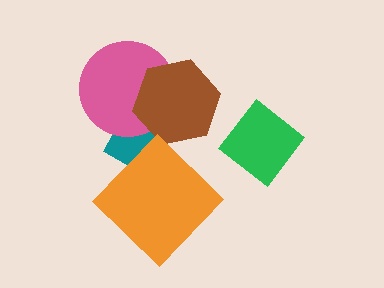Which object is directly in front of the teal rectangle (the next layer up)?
The pink circle is directly in front of the teal rectangle.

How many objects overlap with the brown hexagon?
2 objects overlap with the brown hexagon.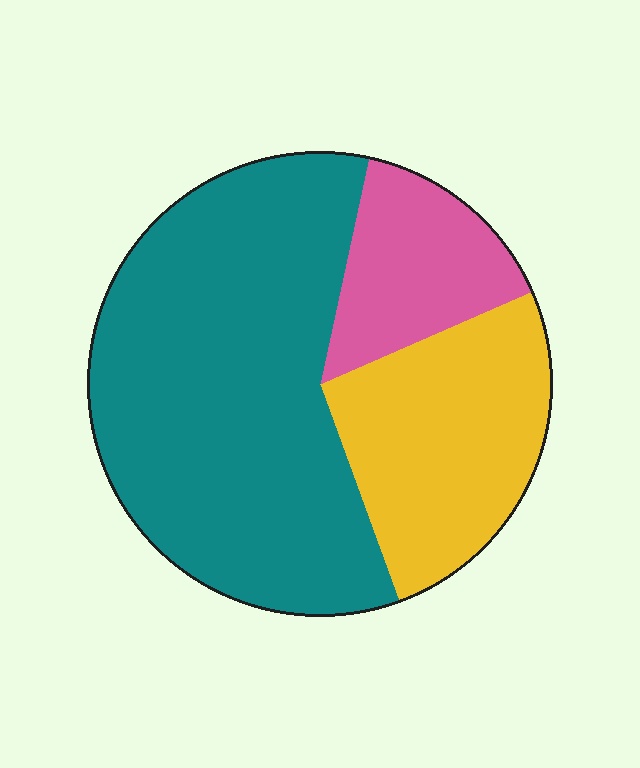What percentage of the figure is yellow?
Yellow takes up between a quarter and a half of the figure.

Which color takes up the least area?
Pink, at roughly 15%.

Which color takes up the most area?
Teal, at roughly 60%.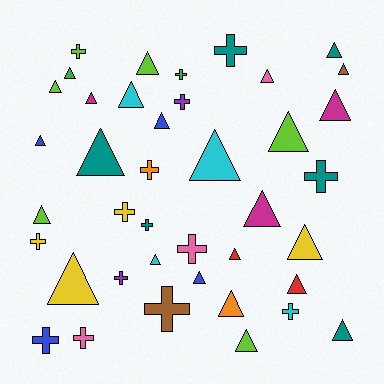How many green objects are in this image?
There are 2 green objects.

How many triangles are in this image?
There are 25 triangles.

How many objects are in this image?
There are 40 objects.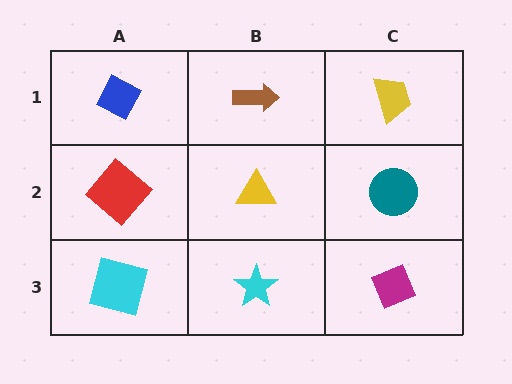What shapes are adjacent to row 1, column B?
A yellow triangle (row 2, column B), a blue diamond (row 1, column A), a yellow trapezoid (row 1, column C).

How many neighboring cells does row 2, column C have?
3.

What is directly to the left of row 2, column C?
A yellow triangle.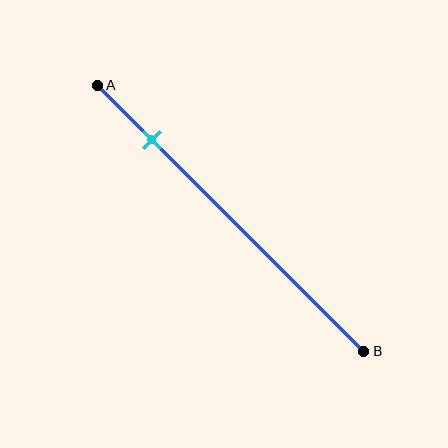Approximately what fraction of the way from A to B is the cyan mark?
The cyan mark is approximately 20% of the way from A to B.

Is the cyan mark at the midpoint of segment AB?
No, the mark is at about 20% from A, not at the 50% midpoint.